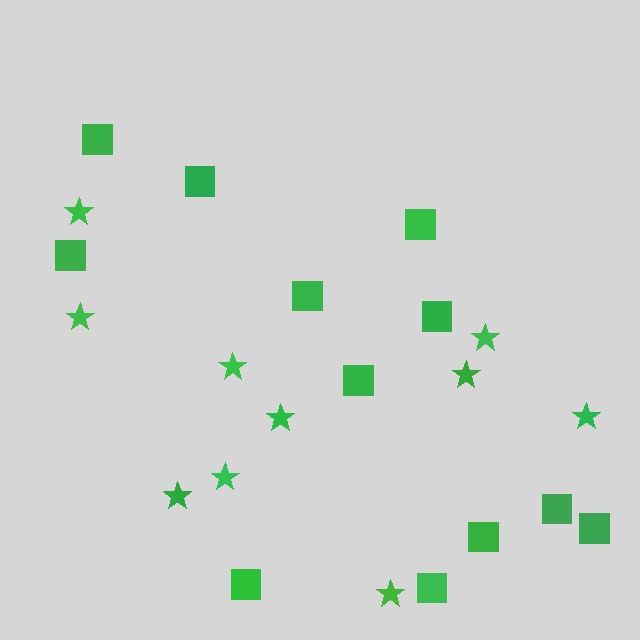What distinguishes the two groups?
There are 2 groups: one group of squares (12) and one group of stars (10).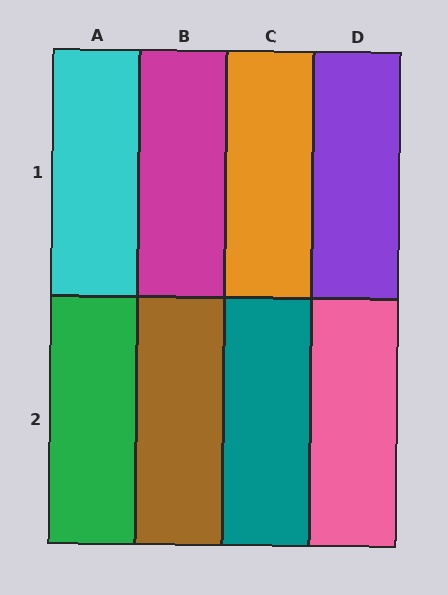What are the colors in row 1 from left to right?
Cyan, magenta, orange, purple.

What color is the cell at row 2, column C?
Teal.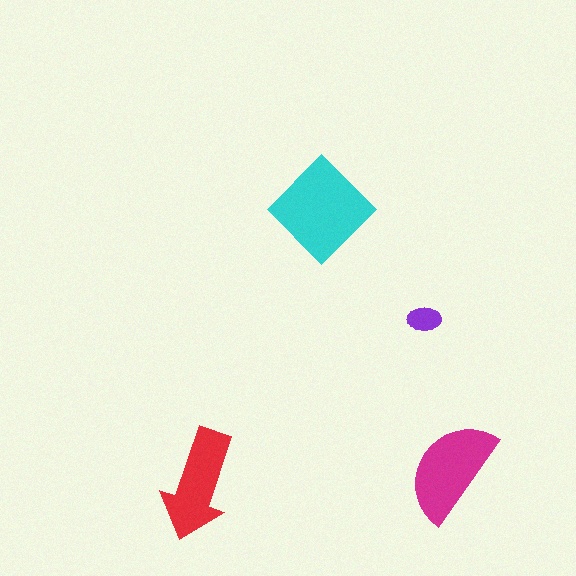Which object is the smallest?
The purple ellipse.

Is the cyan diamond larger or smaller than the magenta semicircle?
Larger.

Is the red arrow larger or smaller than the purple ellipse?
Larger.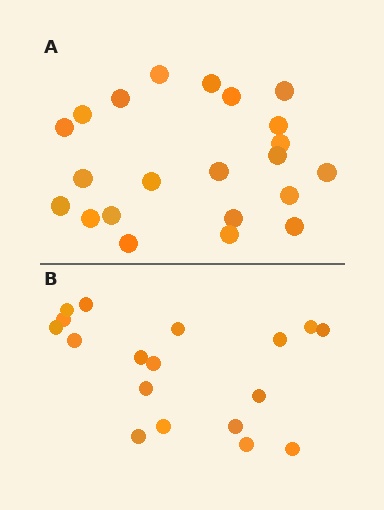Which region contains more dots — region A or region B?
Region A (the top region) has more dots.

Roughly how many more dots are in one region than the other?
Region A has about 4 more dots than region B.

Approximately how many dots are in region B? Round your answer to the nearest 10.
About 20 dots. (The exact count is 18, which rounds to 20.)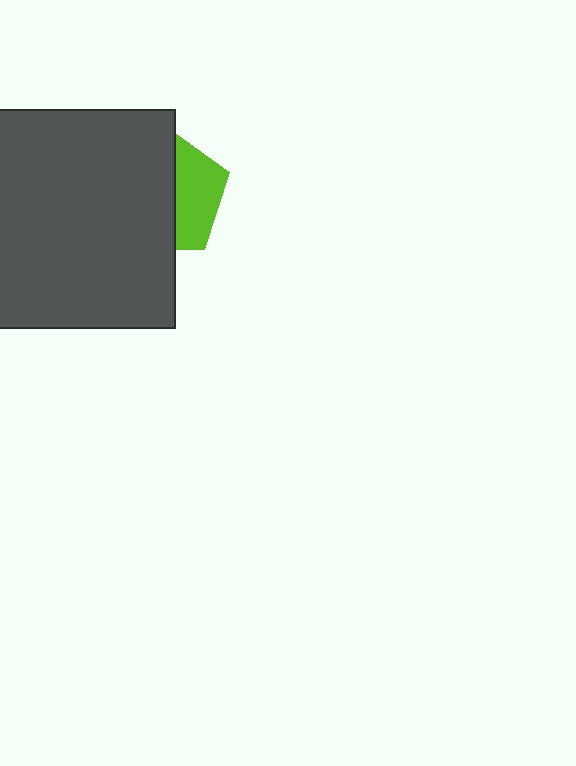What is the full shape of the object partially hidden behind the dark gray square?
The partially hidden object is a lime pentagon.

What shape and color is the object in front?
The object in front is a dark gray square.